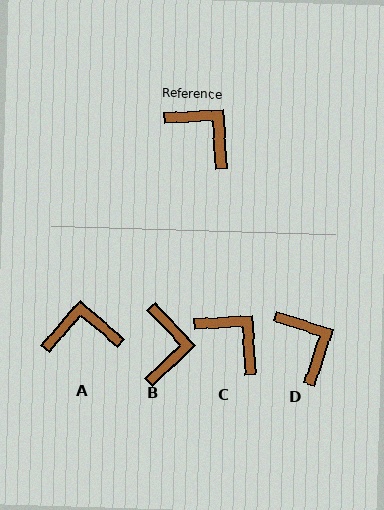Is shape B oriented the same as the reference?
No, it is off by about 50 degrees.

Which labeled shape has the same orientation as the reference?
C.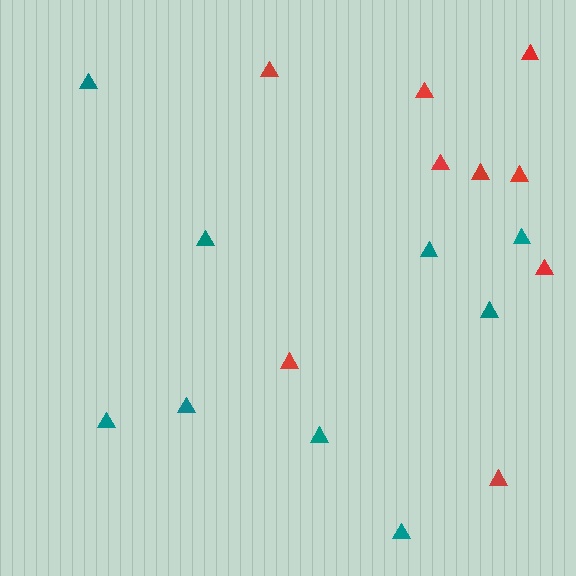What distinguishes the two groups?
There are 2 groups: one group of teal triangles (9) and one group of red triangles (9).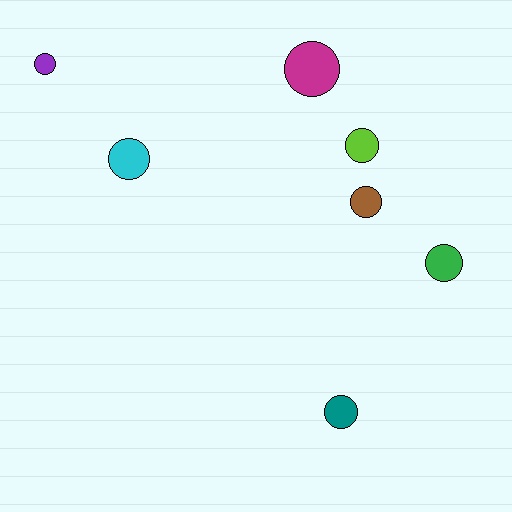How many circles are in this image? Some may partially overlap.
There are 7 circles.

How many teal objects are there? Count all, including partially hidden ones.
There is 1 teal object.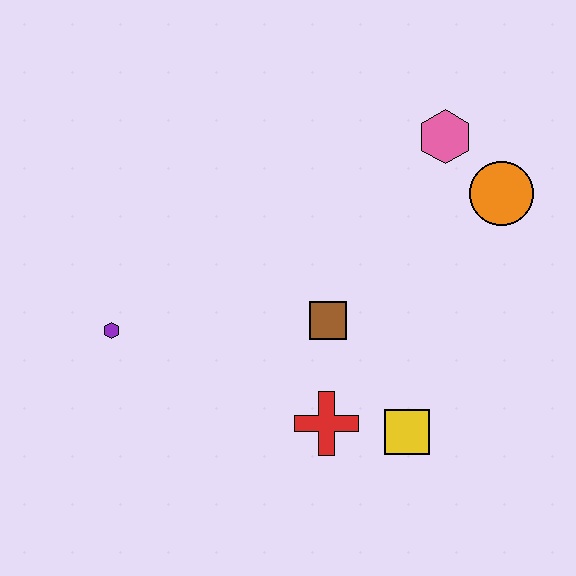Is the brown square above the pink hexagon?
No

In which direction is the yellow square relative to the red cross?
The yellow square is to the right of the red cross.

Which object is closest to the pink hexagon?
The orange circle is closest to the pink hexagon.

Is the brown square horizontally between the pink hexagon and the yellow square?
No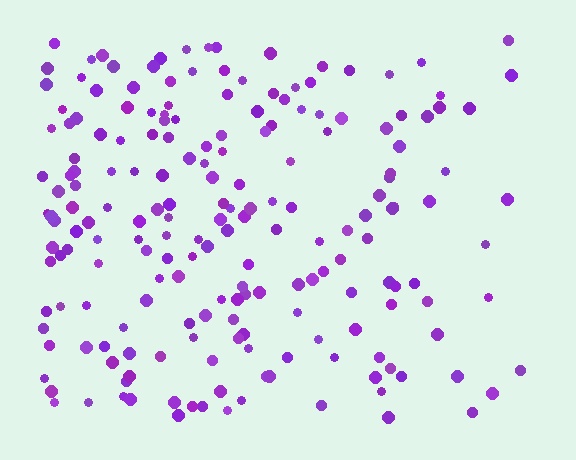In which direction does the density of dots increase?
From right to left, with the left side densest.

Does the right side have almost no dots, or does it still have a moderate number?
Still a moderate number, just noticeably fewer than the left.